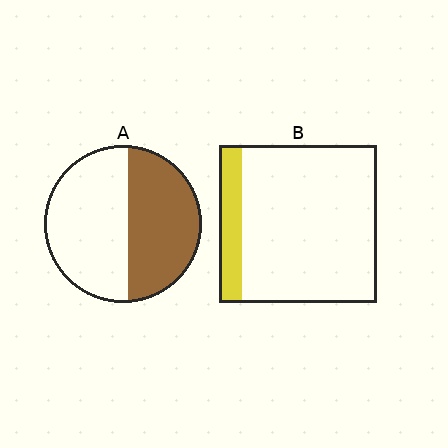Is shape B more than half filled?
No.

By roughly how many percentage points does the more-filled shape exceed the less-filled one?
By roughly 30 percentage points (A over B).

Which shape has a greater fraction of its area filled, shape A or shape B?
Shape A.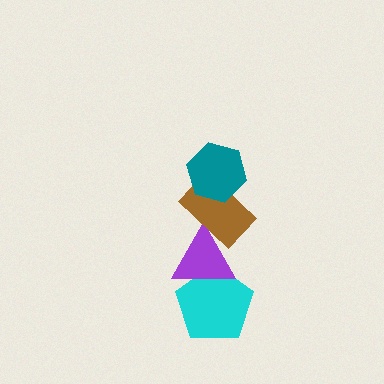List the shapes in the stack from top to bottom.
From top to bottom: the teal hexagon, the brown rectangle, the purple triangle, the cyan pentagon.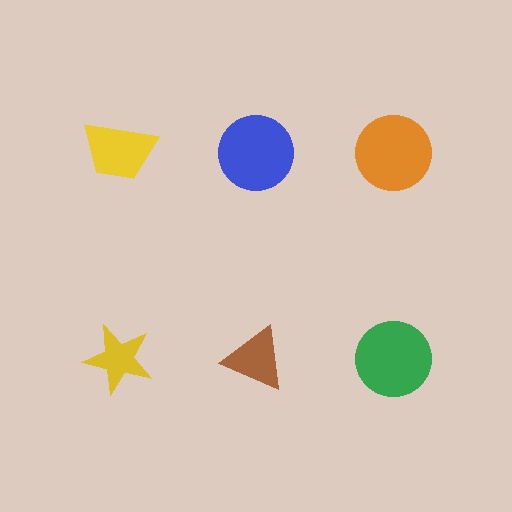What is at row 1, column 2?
A blue circle.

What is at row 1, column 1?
A yellow trapezoid.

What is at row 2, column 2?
A brown triangle.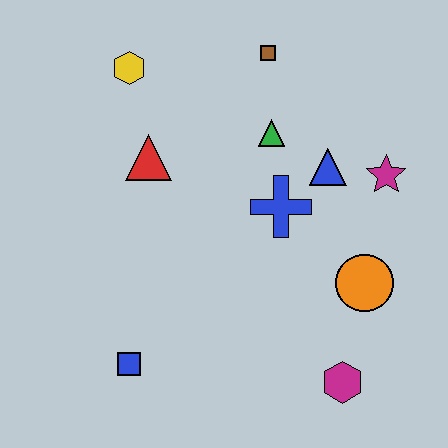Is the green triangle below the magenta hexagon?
No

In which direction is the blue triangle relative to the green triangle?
The blue triangle is to the right of the green triangle.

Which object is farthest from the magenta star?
The blue square is farthest from the magenta star.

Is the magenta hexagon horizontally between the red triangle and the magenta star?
Yes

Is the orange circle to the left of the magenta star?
Yes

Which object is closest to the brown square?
The green triangle is closest to the brown square.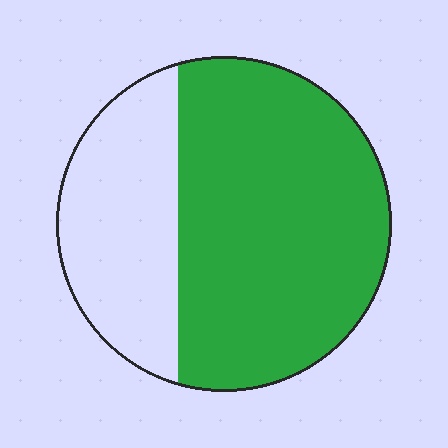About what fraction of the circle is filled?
About two thirds (2/3).